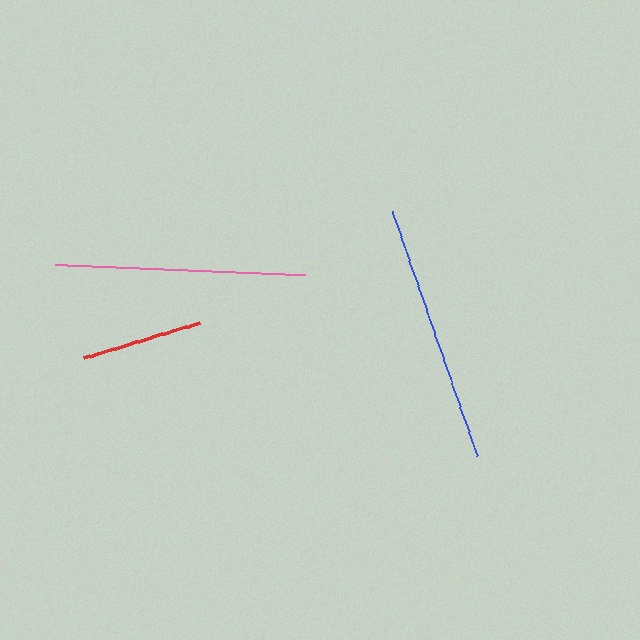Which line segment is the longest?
The blue line is the longest at approximately 259 pixels.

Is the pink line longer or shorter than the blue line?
The blue line is longer than the pink line.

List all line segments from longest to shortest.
From longest to shortest: blue, pink, red.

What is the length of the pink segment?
The pink segment is approximately 249 pixels long.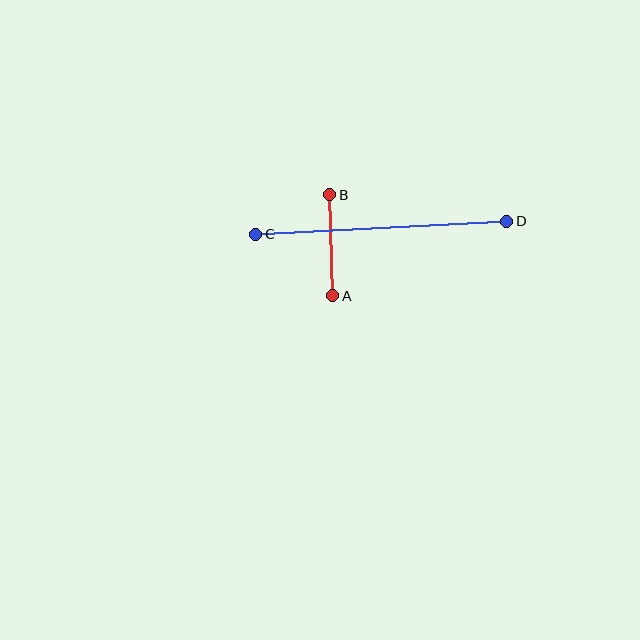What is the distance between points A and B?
The distance is approximately 101 pixels.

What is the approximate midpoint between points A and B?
The midpoint is at approximately (331, 245) pixels.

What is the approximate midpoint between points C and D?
The midpoint is at approximately (381, 228) pixels.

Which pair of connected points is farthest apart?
Points C and D are farthest apart.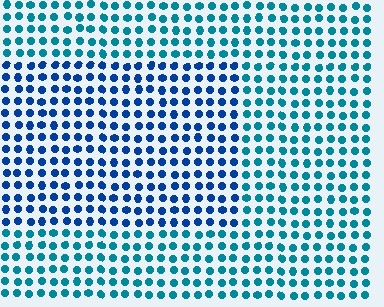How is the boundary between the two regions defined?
The boundary is defined purely by a slight shift in hue (about 30 degrees). Spacing, size, and orientation are identical on both sides.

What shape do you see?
I see a rectangle.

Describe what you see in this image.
The image is filled with small teal elements in a uniform arrangement. A rectangle-shaped region is visible where the elements are tinted to a slightly different hue, forming a subtle color boundary.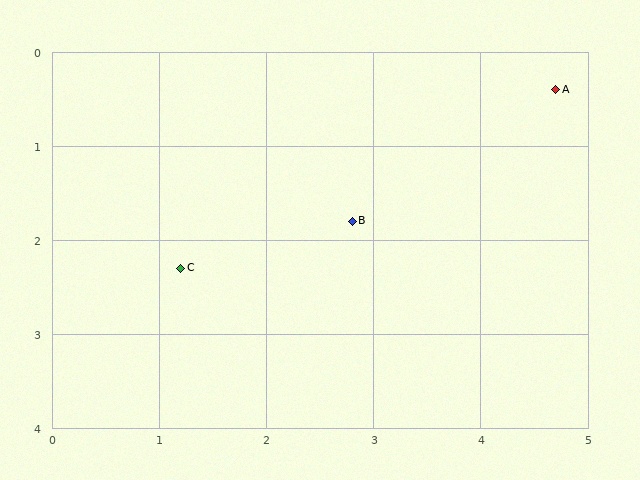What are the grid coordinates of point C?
Point C is at approximately (1.2, 2.3).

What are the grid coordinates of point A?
Point A is at approximately (4.7, 0.4).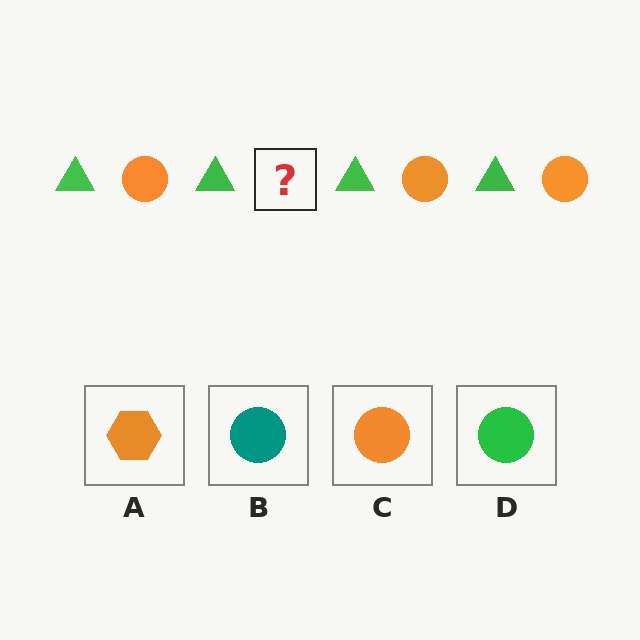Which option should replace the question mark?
Option C.